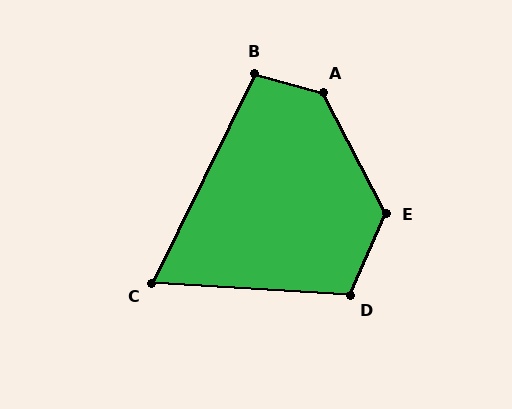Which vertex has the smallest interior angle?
C, at approximately 67 degrees.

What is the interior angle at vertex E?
Approximately 129 degrees (obtuse).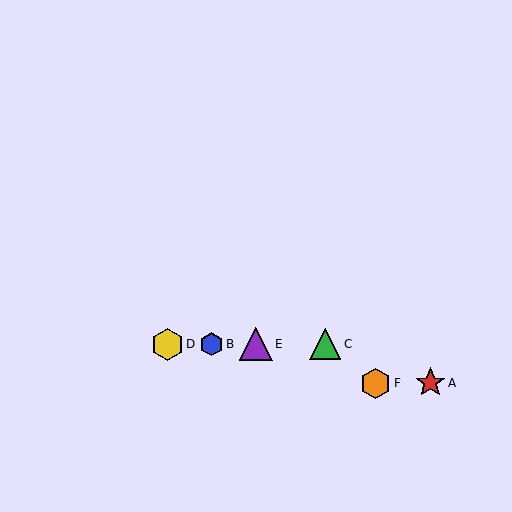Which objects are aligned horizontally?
Objects B, C, D, E are aligned horizontally.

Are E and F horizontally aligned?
No, E is at y≈344 and F is at y≈383.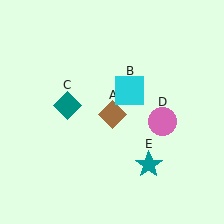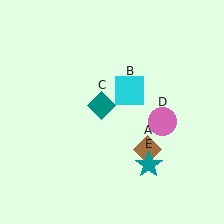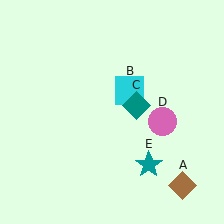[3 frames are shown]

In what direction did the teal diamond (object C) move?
The teal diamond (object C) moved right.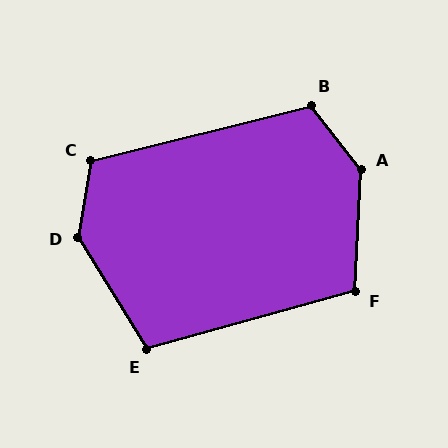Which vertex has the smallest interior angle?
E, at approximately 106 degrees.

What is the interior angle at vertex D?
Approximately 138 degrees (obtuse).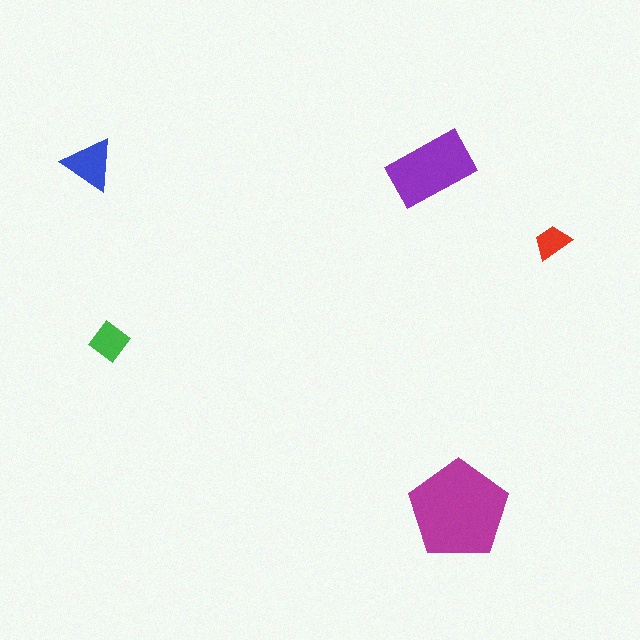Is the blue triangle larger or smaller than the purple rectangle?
Smaller.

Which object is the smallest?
The red trapezoid.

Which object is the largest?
The magenta pentagon.